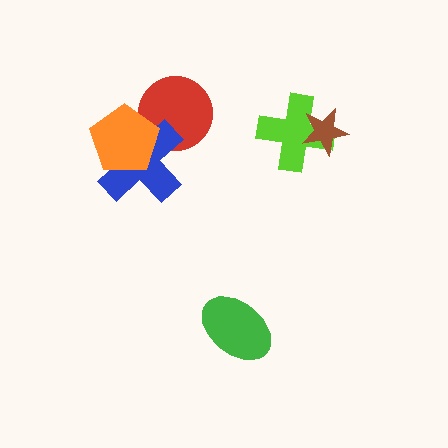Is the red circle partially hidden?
Yes, it is partially covered by another shape.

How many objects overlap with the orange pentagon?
2 objects overlap with the orange pentagon.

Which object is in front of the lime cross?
The brown star is in front of the lime cross.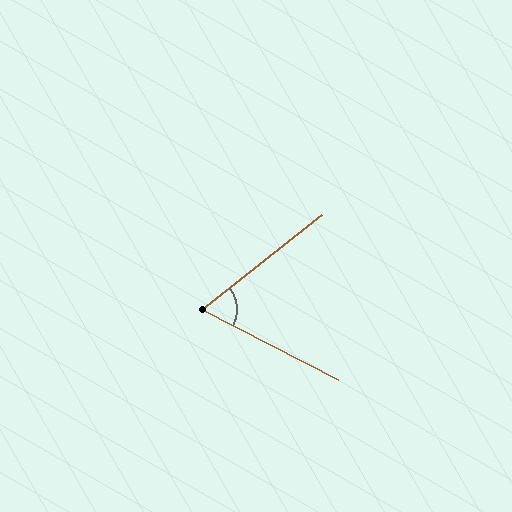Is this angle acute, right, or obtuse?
It is acute.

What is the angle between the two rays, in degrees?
Approximately 66 degrees.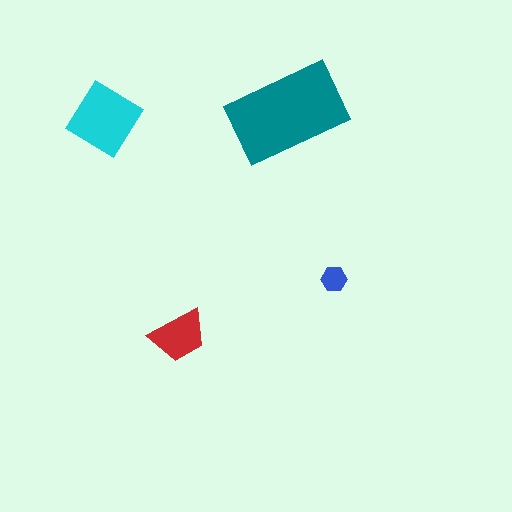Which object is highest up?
The teal rectangle is topmost.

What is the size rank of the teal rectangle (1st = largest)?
1st.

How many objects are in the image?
There are 4 objects in the image.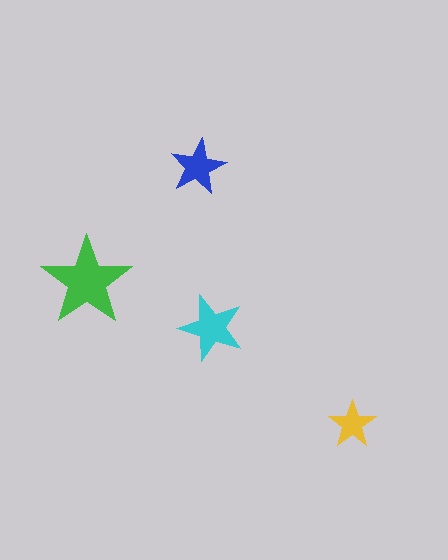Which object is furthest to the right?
The yellow star is rightmost.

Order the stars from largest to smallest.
the green one, the cyan one, the blue one, the yellow one.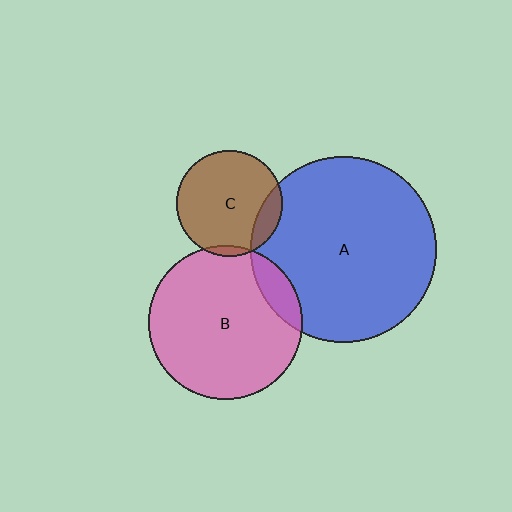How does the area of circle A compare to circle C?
Approximately 3.1 times.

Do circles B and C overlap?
Yes.